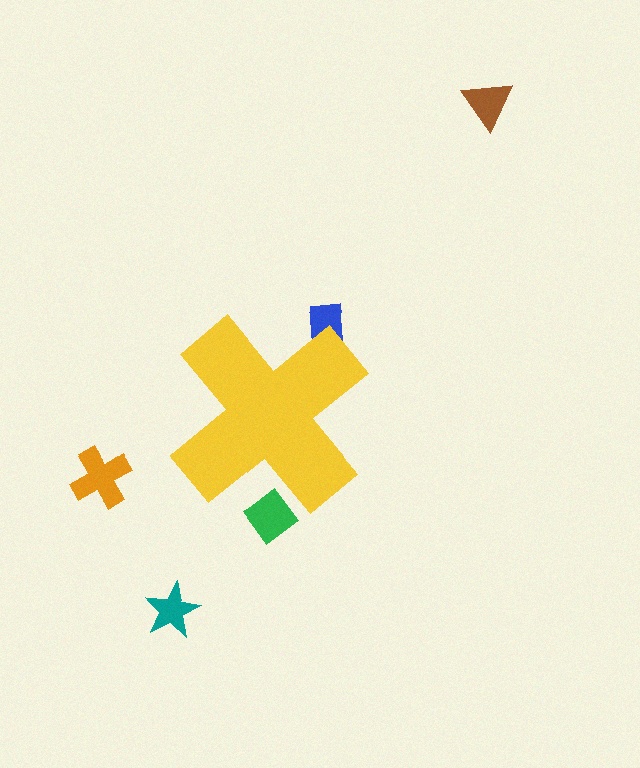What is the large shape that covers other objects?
A yellow cross.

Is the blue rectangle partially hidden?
Yes, the blue rectangle is partially hidden behind the yellow cross.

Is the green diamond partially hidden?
Yes, the green diamond is partially hidden behind the yellow cross.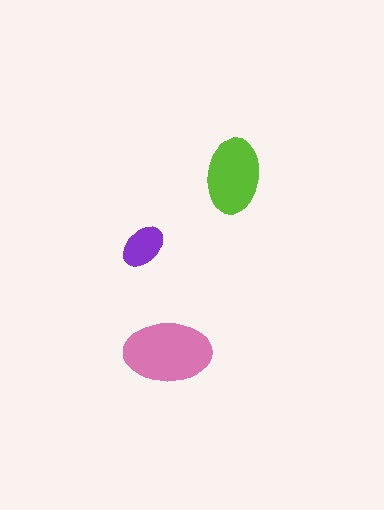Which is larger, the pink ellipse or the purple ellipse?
The pink one.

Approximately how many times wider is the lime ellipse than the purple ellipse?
About 1.5 times wider.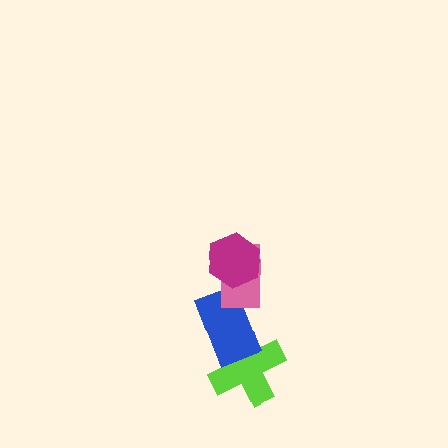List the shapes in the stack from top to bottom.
From top to bottom: the magenta hexagon, the pink rectangle, the blue rectangle, the lime cross.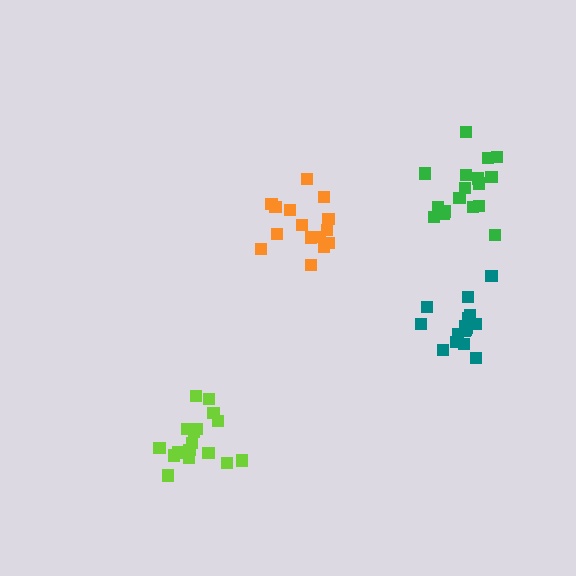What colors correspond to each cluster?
The clusters are colored: green, teal, lime, orange.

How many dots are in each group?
Group 1: 17 dots, Group 2: 16 dots, Group 3: 18 dots, Group 4: 15 dots (66 total).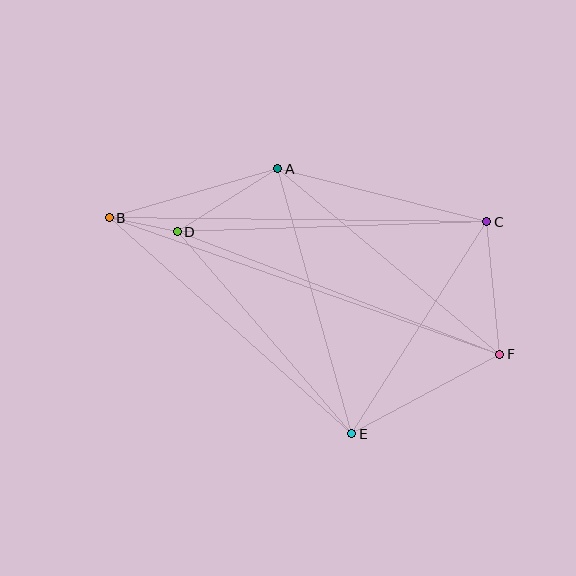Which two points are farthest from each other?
Points B and F are farthest from each other.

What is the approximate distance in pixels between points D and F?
The distance between D and F is approximately 345 pixels.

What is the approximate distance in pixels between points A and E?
The distance between A and E is approximately 275 pixels.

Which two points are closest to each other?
Points B and D are closest to each other.